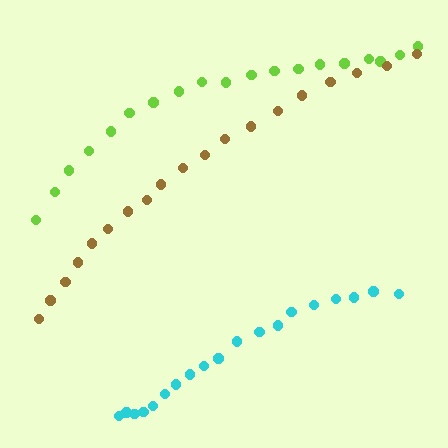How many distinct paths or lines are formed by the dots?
There are 3 distinct paths.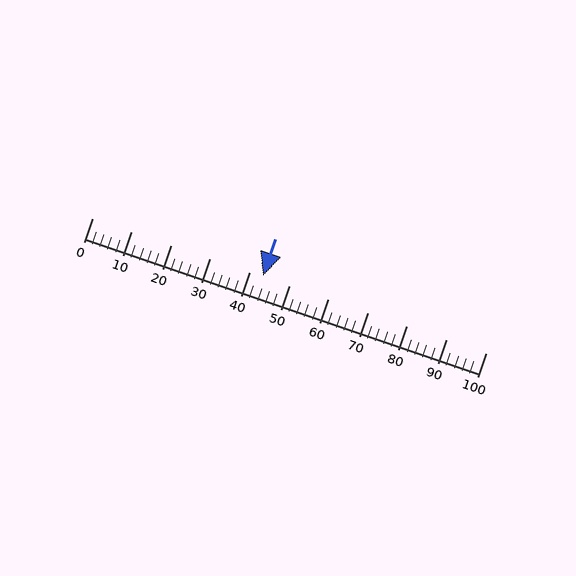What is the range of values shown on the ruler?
The ruler shows values from 0 to 100.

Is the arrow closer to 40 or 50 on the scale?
The arrow is closer to 40.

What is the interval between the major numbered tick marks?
The major tick marks are spaced 10 units apart.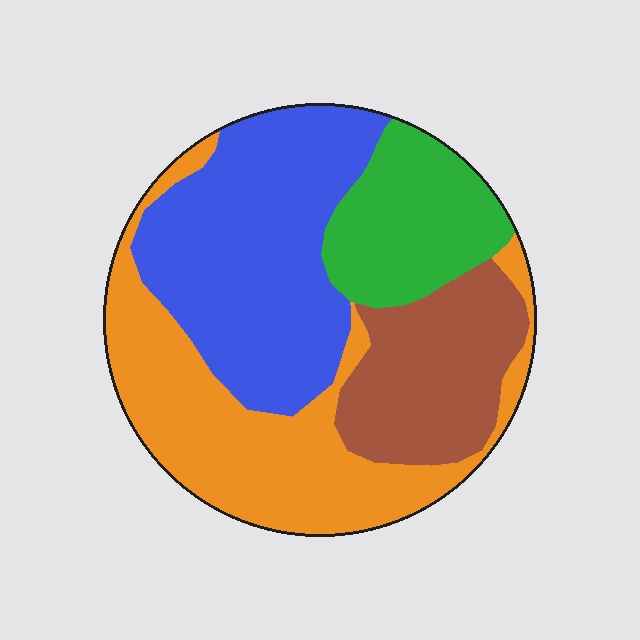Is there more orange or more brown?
Orange.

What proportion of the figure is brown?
Brown covers around 20% of the figure.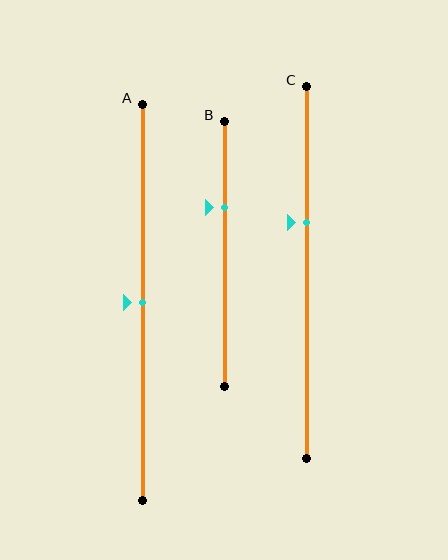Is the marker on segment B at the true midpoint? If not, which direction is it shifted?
No, the marker on segment B is shifted upward by about 18% of the segment length.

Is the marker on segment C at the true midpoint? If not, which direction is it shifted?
No, the marker on segment C is shifted upward by about 14% of the segment length.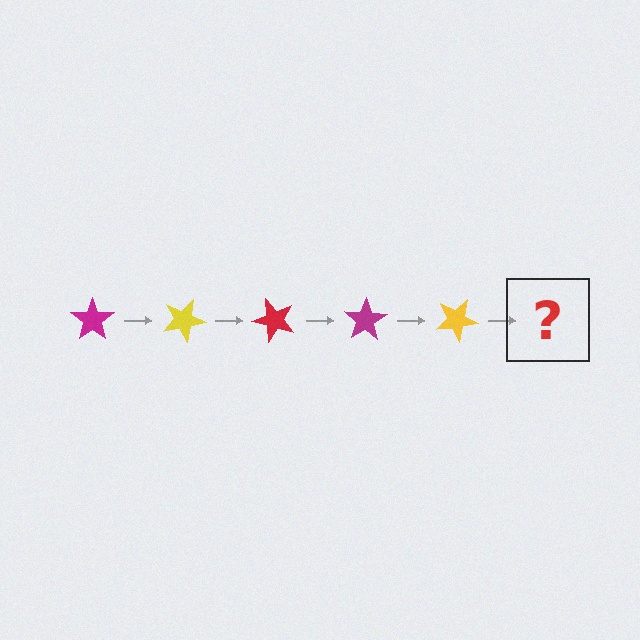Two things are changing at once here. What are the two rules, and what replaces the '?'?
The two rules are that it rotates 25 degrees each step and the color cycles through magenta, yellow, and red. The '?' should be a red star, rotated 125 degrees from the start.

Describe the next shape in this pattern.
It should be a red star, rotated 125 degrees from the start.